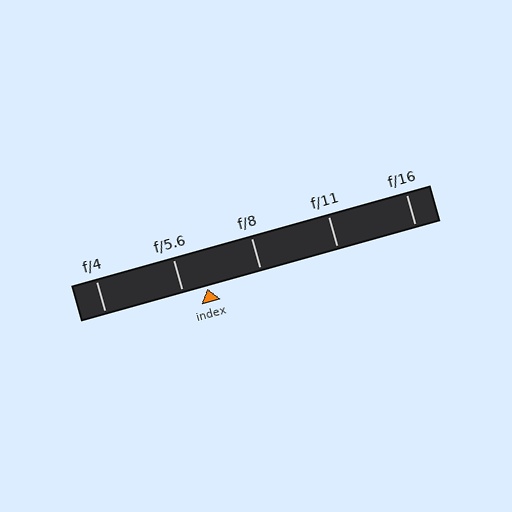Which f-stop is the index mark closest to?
The index mark is closest to f/5.6.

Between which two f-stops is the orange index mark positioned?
The index mark is between f/5.6 and f/8.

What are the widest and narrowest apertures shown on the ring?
The widest aperture shown is f/4 and the narrowest is f/16.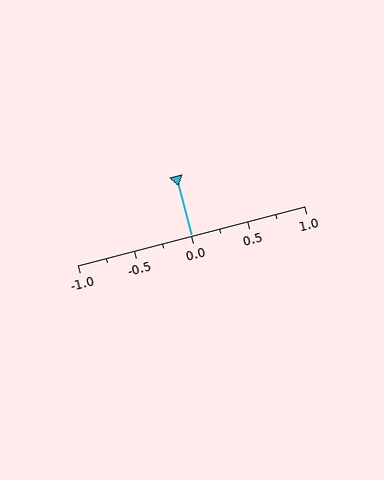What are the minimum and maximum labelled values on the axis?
The axis runs from -1.0 to 1.0.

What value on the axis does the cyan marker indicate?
The marker indicates approximately 0.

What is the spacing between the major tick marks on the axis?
The major ticks are spaced 0.5 apart.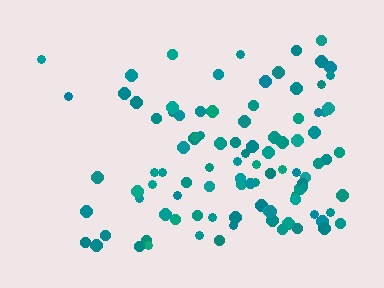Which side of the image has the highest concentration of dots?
The right.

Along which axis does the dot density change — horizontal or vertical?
Horizontal.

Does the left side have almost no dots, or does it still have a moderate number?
Still a moderate number, just noticeably fewer than the right.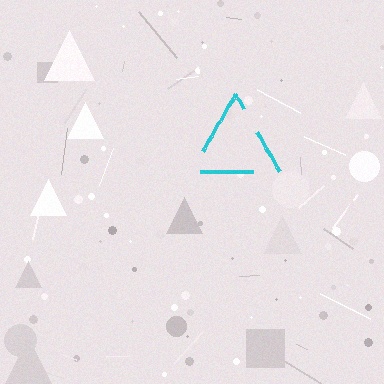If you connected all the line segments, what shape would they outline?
They would outline a triangle.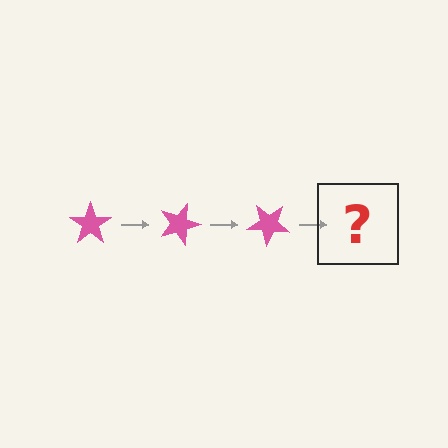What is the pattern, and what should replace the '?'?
The pattern is that the star rotates 20 degrees each step. The '?' should be a pink star rotated 60 degrees.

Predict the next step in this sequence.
The next step is a pink star rotated 60 degrees.